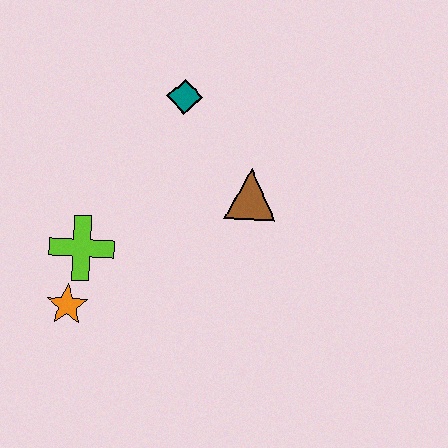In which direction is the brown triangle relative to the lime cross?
The brown triangle is to the right of the lime cross.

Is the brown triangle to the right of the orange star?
Yes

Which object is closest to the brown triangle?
The teal diamond is closest to the brown triangle.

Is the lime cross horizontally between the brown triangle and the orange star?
Yes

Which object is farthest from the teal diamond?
The orange star is farthest from the teal diamond.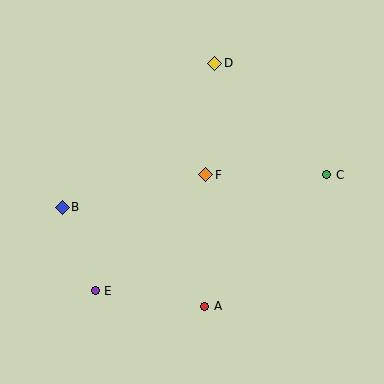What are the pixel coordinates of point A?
Point A is at (205, 306).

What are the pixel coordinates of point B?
Point B is at (62, 207).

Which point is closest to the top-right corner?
Point D is closest to the top-right corner.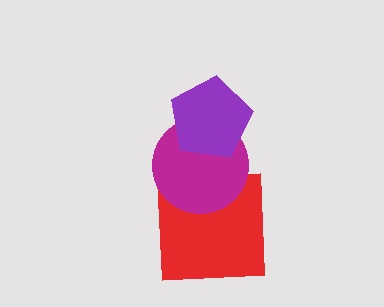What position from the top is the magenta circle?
The magenta circle is 2nd from the top.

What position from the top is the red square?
The red square is 3rd from the top.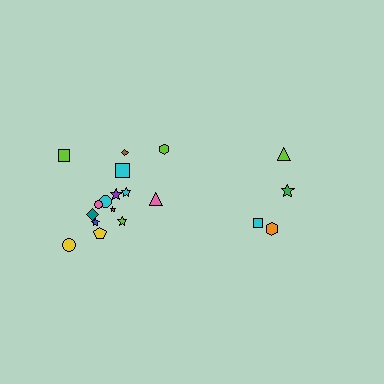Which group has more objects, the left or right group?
The left group.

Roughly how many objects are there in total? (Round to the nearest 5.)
Roughly 20 objects in total.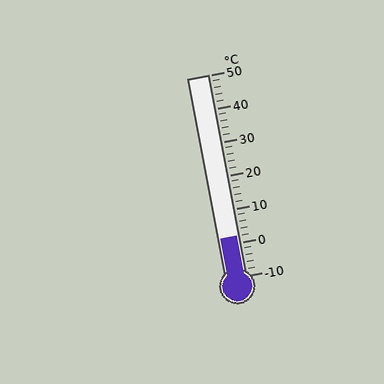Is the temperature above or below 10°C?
The temperature is below 10°C.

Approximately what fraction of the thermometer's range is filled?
The thermometer is filled to approximately 20% of its range.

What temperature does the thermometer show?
The thermometer shows approximately 2°C.